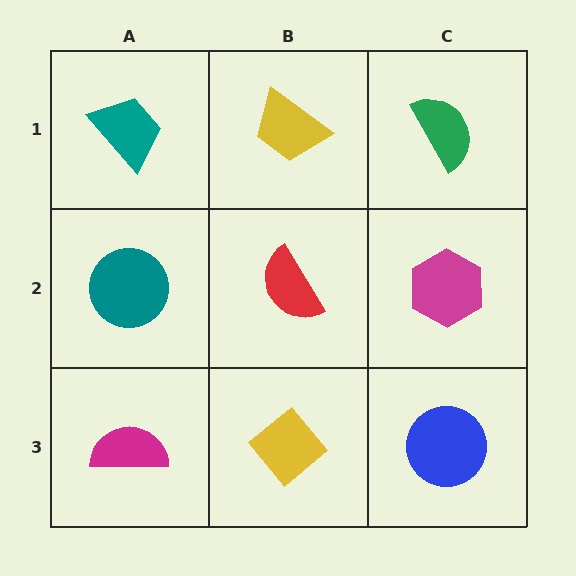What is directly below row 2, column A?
A magenta semicircle.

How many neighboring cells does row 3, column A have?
2.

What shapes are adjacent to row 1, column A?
A teal circle (row 2, column A), a yellow trapezoid (row 1, column B).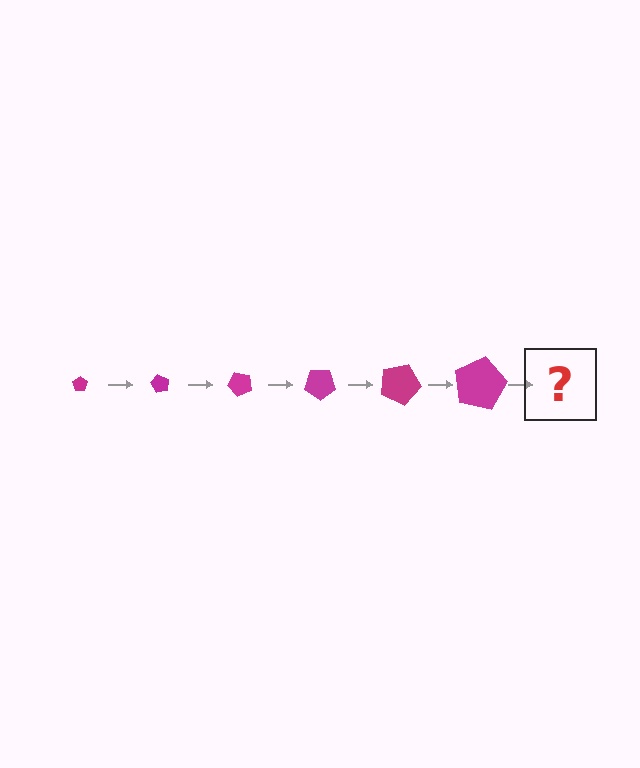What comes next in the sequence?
The next element should be a pentagon, larger than the previous one and rotated 360 degrees from the start.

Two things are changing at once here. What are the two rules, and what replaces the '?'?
The two rules are that the pentagon grows larger each step and it rotates 60 degrees each step. The '?' should be a pentagon, larger than the previous one and rotated 360 degrees from the start.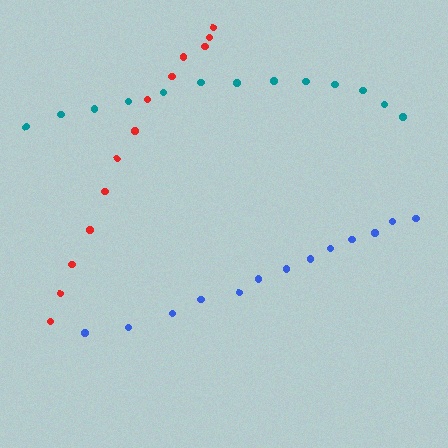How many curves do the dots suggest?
There are 3 distinct paths.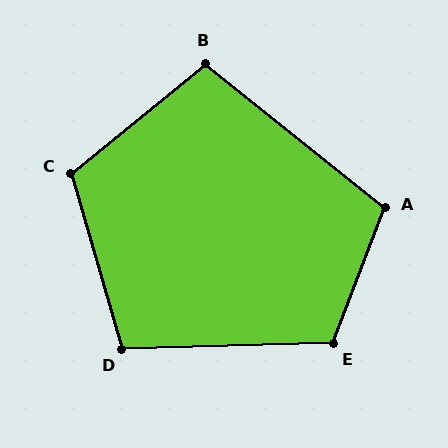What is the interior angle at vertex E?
Approximately 112 degrees (obtuse).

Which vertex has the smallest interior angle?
B, at approximately 102 degrees.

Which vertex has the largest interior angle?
C, at approximately 113 degrees.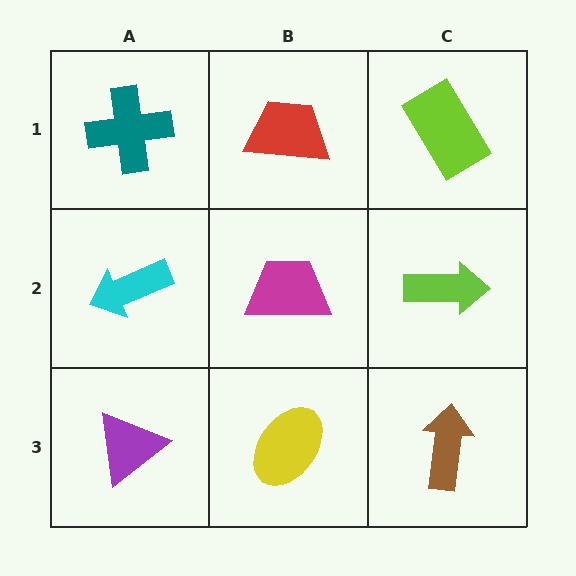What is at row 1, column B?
A red trapezoid.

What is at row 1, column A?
A teal cross.